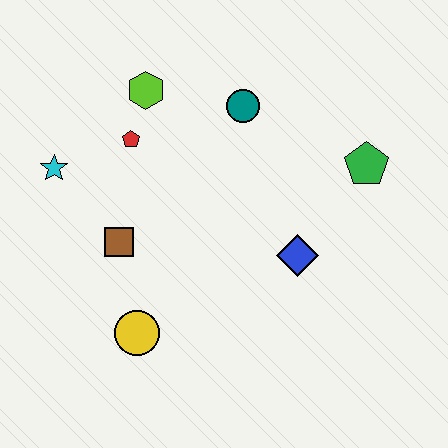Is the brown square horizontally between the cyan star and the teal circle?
Yes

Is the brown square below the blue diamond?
No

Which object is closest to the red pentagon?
The lime hexagon is closest to the red pentagon.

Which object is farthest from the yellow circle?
The green pentagon is farthest from the yellow circle.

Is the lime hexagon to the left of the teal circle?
Yes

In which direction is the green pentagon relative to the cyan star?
The green pentagon is to the right of the cyan star.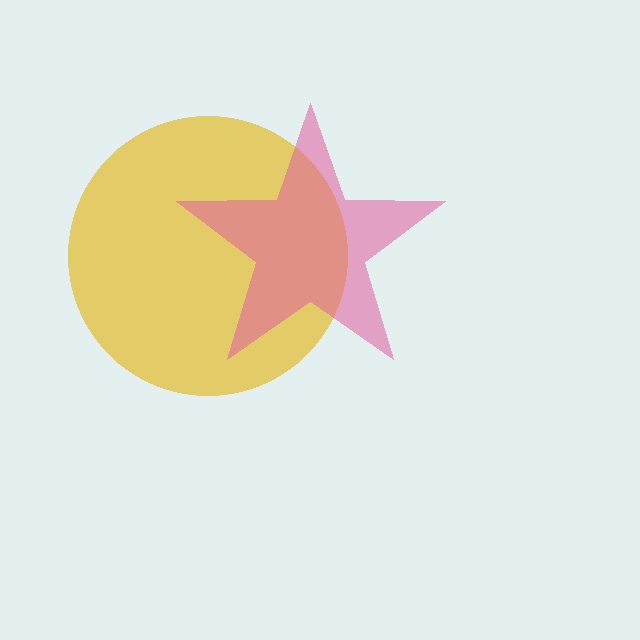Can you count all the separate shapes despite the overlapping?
Yes, there are 2 separate shapes.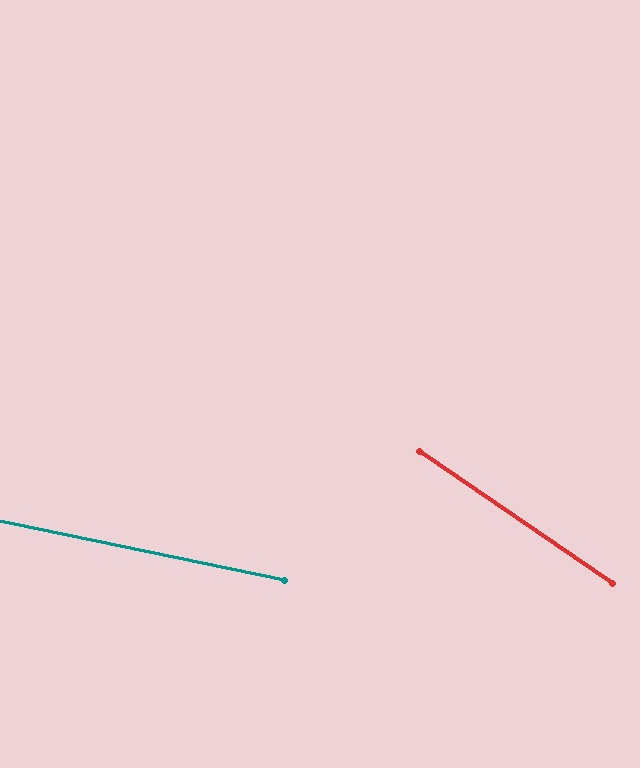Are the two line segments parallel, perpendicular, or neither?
Neither parallel nor perpendicular — they differ by about 22°.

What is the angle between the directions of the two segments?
Approximately 22 degrees.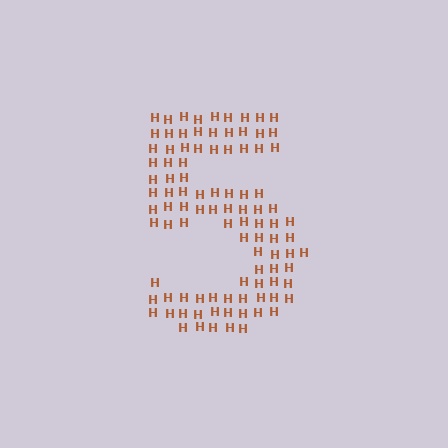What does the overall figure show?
The overall figure shows the digit 5.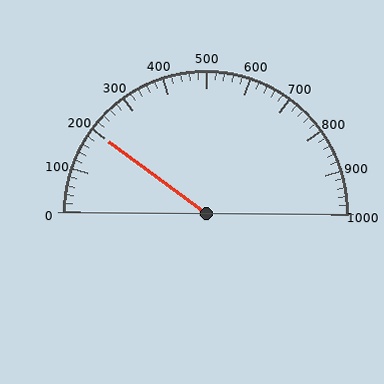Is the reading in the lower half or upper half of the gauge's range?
The reading is in the lower half of the range (0 to 1000).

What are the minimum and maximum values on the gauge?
The gauge ranges from 0 to 1000.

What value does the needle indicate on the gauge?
The needle indicates approximately 200.